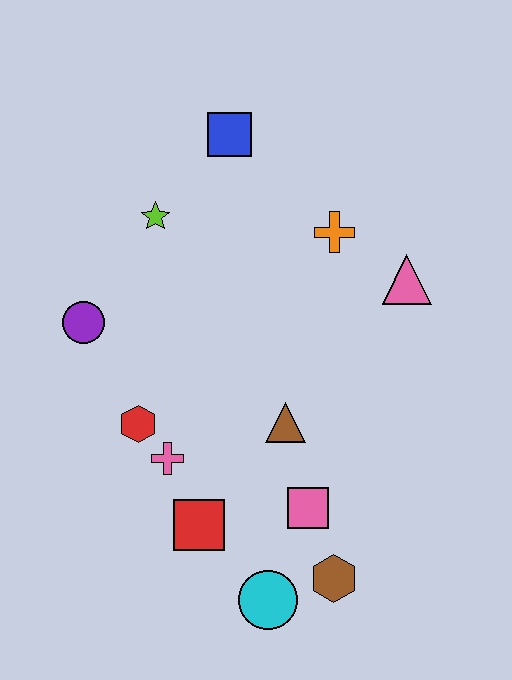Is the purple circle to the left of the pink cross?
Yes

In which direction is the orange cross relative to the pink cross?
The orange cross is above the pink cross.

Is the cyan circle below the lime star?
Yes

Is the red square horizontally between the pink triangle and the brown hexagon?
No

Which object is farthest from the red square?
The blue square is farthest from the red square.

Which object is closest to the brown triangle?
The pink square is closest to the brown triangle.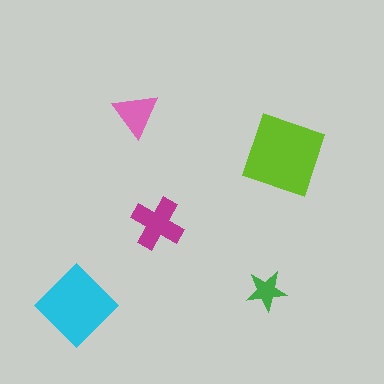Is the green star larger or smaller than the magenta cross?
Smaller.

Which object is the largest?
The lime square.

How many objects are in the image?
There are 5 objects in the image.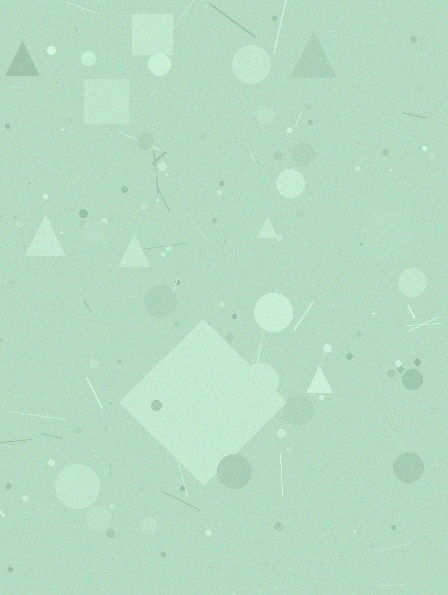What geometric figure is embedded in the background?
A diamond is embedded in the background.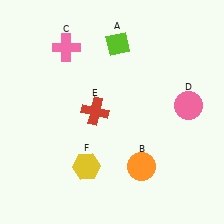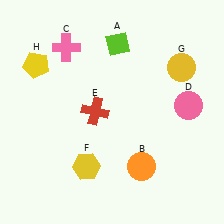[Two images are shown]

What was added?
A yellow circle (G), a yellow pentagon (H) were added in Image 2.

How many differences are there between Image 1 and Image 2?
There are 2 differences between the two images.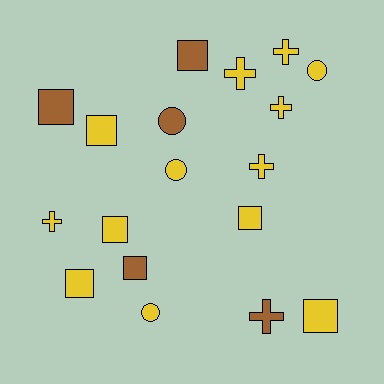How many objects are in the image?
There are 18 objects.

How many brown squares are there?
There are 3 brown squares.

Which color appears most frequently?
Yellow, with 13 objects.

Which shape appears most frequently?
Square, with 8 objects.